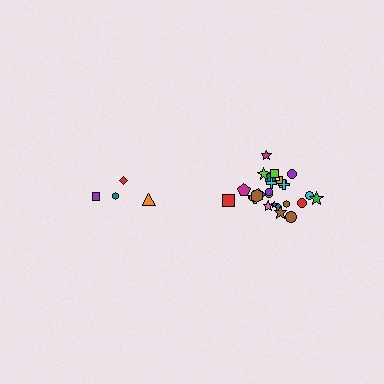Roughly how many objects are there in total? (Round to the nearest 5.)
Roughly 30 objects in total.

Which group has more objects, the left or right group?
The right group.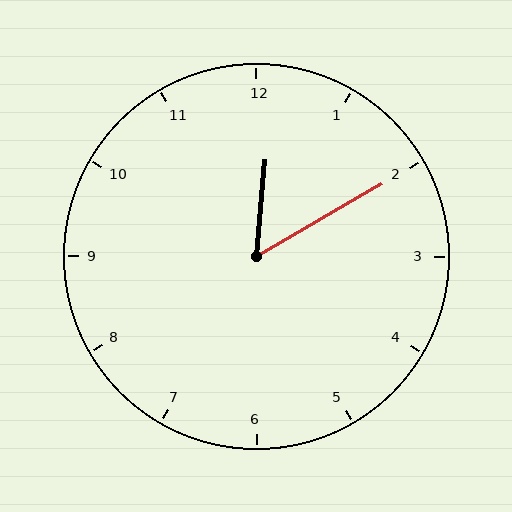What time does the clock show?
12:10.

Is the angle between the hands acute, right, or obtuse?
It is acute.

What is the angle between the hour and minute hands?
Approximately 55 degrees.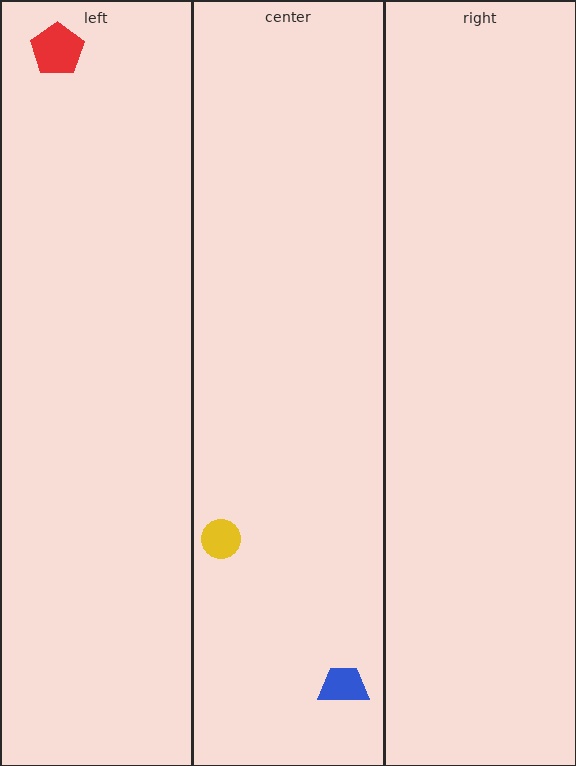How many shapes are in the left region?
1.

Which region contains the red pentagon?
The left region.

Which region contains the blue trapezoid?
The center region.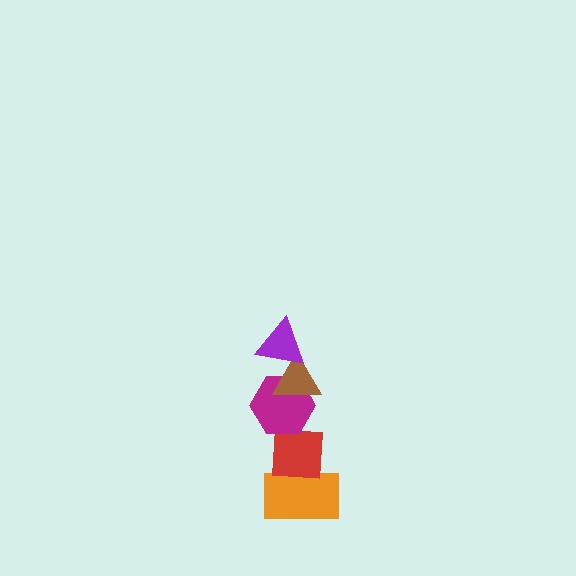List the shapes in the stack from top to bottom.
From top to bottom: the purple triangle, the brown triangle, the magenta hexagon, the red square, the orange rectangle.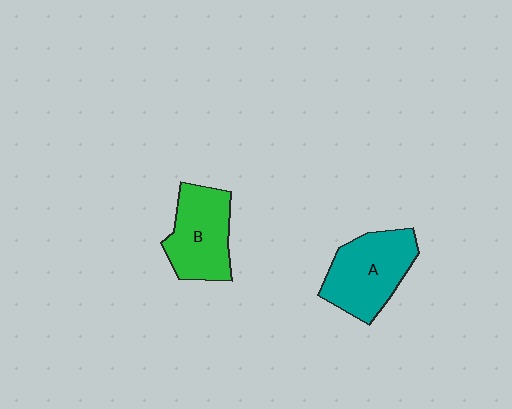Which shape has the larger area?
Shape A (teal).